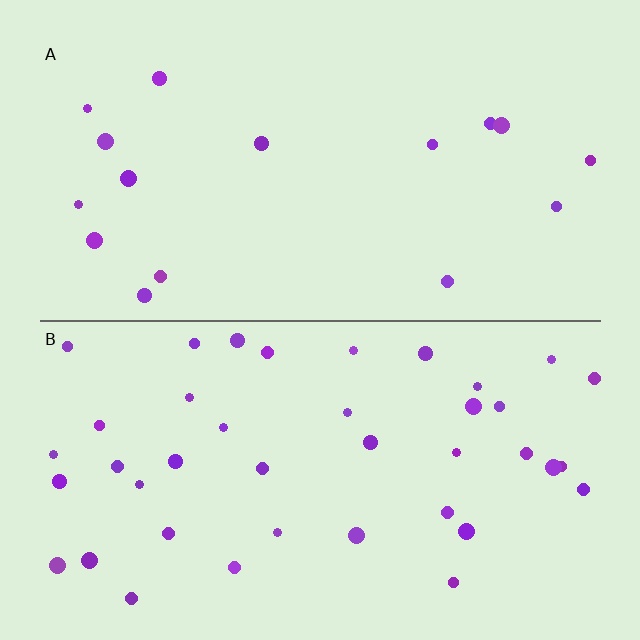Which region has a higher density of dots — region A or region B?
B (the bottom).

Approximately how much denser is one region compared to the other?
Approximately 2.5× — region B over region A.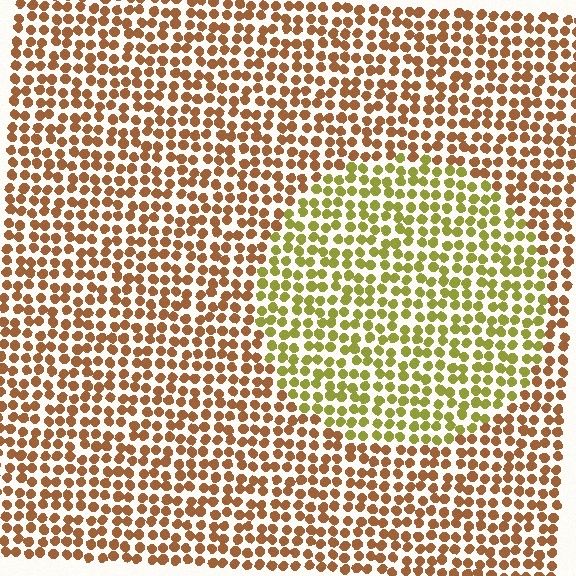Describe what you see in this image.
The image is filled with small brown elements in a uniform arrangement. A circle-shaped region is visible where the elements are tinted to a slightly different hue, forming a subtle color boundary.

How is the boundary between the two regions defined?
The boundary is defined purely by a slight shift in hue (about 43 degrees). Spacing, size, and orientation are identical on both sides.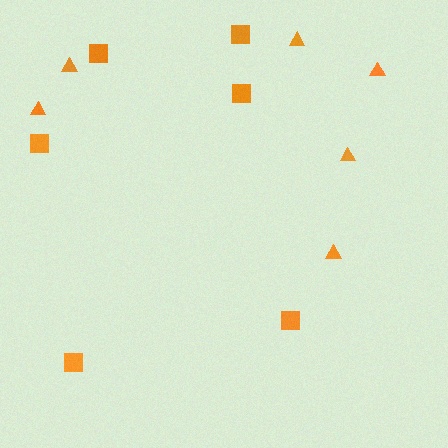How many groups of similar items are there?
There are 2 groups: one group of triangles (6) and one group of squares (6).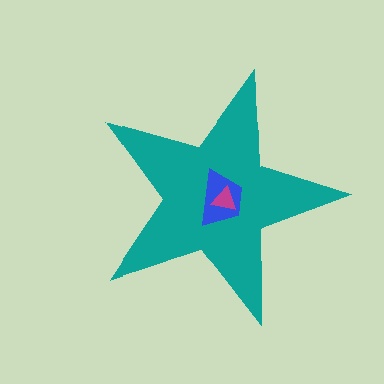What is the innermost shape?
The magenta triangle.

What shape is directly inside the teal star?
The blue trapezoid.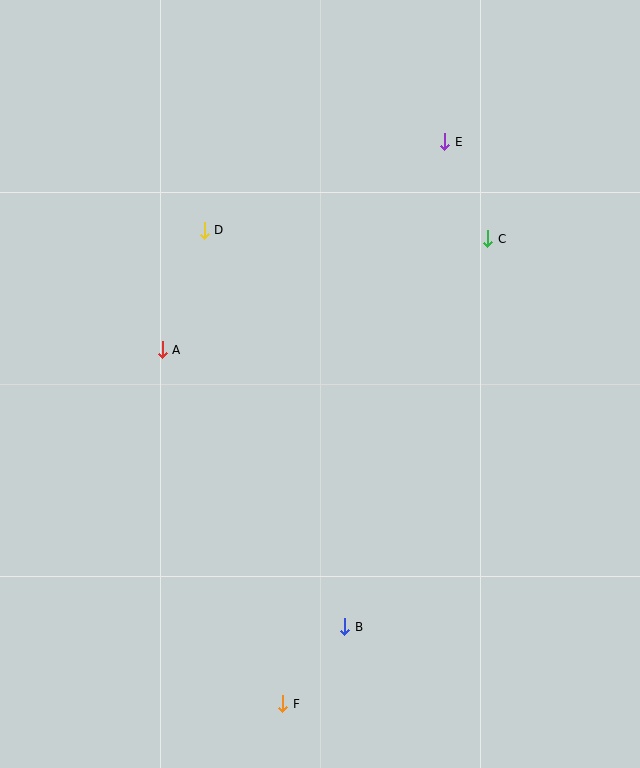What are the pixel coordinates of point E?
Point E is at (445, 142).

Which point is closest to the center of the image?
Point A at (162, 350) is closest to the center.